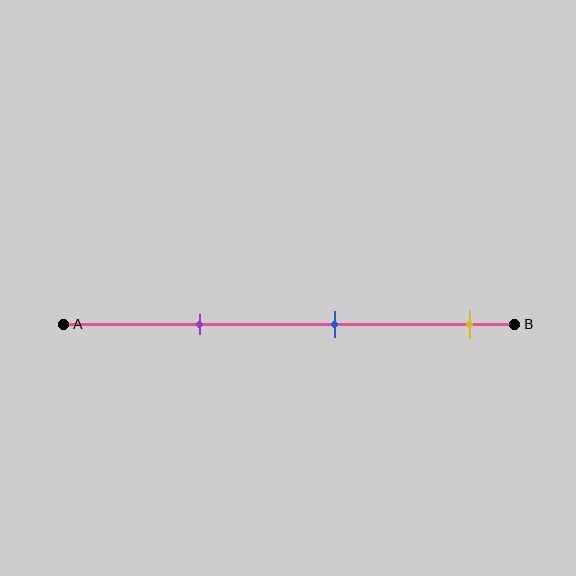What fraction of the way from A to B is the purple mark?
The purple mark is approximately 30% (0.3) of the way from A to B.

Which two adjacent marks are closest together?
The purple and blue marks are the closest adjacent pair.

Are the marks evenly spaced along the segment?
Yes, the marks are approximately evenly spaced.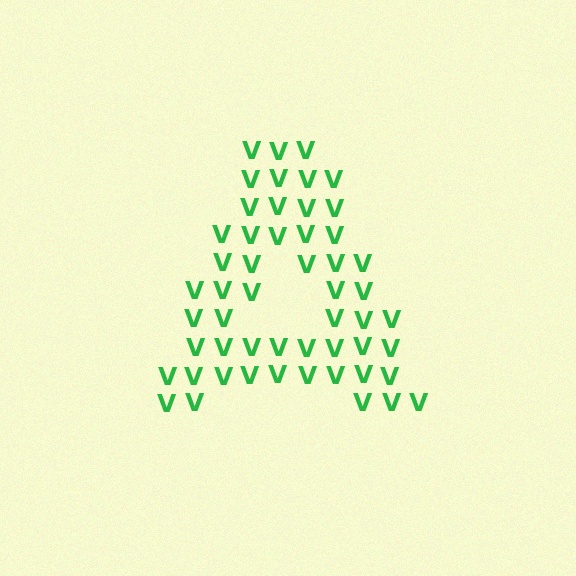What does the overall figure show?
The overall figure shows the letter A.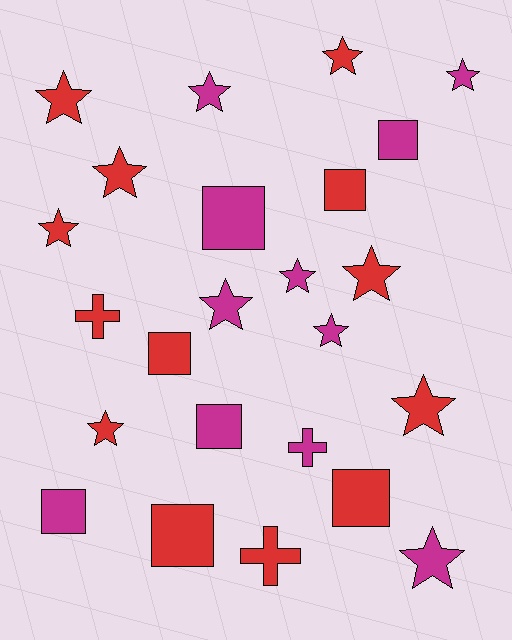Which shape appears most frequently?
Star, with 13 objects.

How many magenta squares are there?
There are 4 magenta squares.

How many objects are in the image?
There are 24 objects.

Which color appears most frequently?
Red, with 13 objects.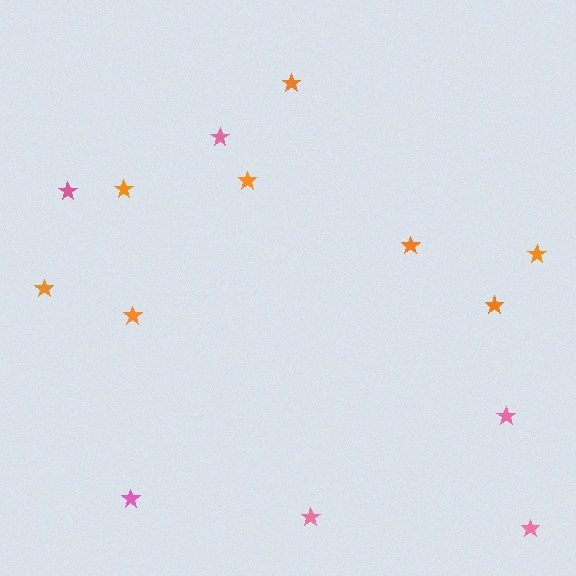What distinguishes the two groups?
There are 2 groups: one group of pink stars (6) and one group of orange stars (8).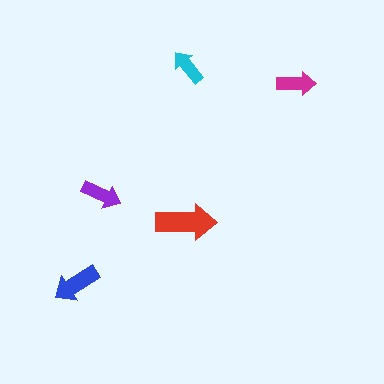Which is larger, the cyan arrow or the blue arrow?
The blue one.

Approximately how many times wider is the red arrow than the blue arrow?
About 1.5 times wider.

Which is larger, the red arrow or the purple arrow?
The red one.